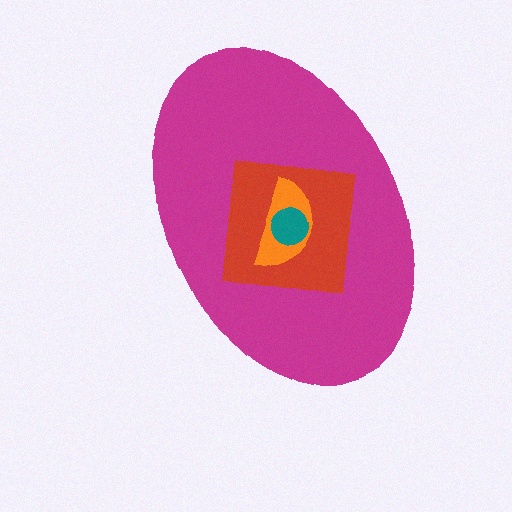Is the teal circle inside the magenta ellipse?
Yes.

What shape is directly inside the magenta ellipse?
The red square.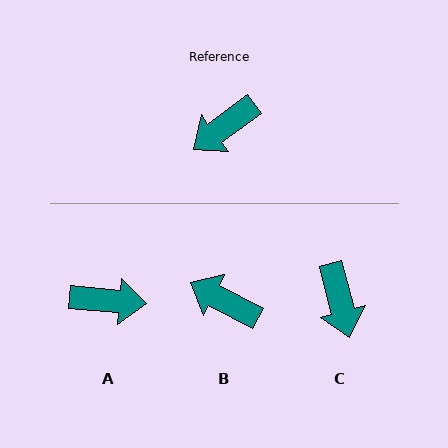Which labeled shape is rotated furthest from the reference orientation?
A, about 139 degrees away.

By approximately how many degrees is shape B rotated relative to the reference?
Approximately 64 degrees clockwise.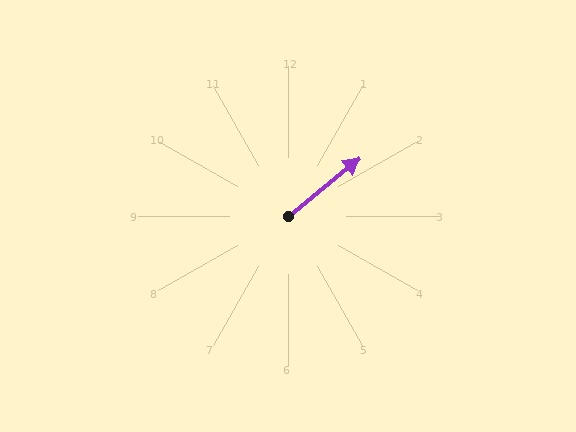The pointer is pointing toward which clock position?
Roughly 2 o'clock.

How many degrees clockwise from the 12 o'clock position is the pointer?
Approximately 51 degrees.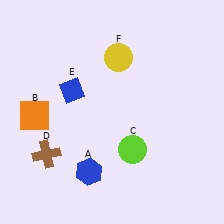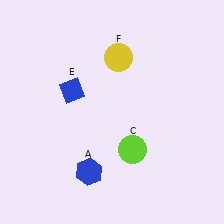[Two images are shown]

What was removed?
The brown cross (D), the orange square (B) were removed in Image 2.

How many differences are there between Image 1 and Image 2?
There are 2 differences between the two images.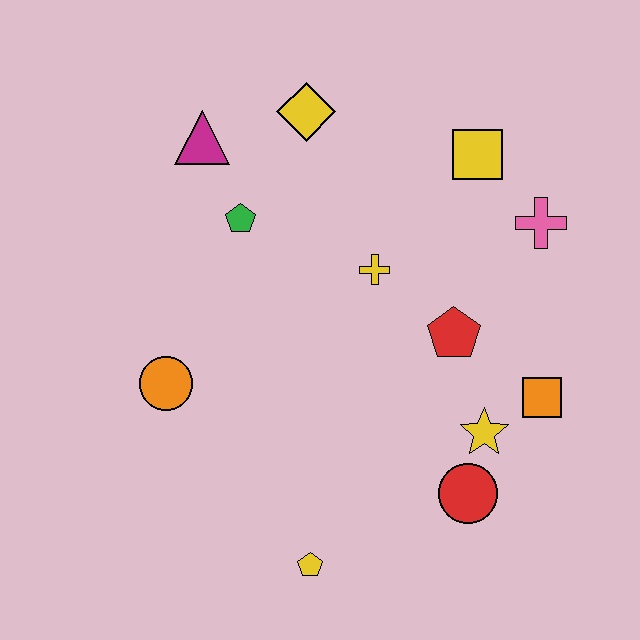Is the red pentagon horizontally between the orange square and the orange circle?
Yes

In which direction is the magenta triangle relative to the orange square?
The magenta triangle is to the left of the orange square.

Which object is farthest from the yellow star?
The magenta triangle is farthest from the yellow star.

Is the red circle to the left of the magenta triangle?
No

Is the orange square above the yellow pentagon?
Yes